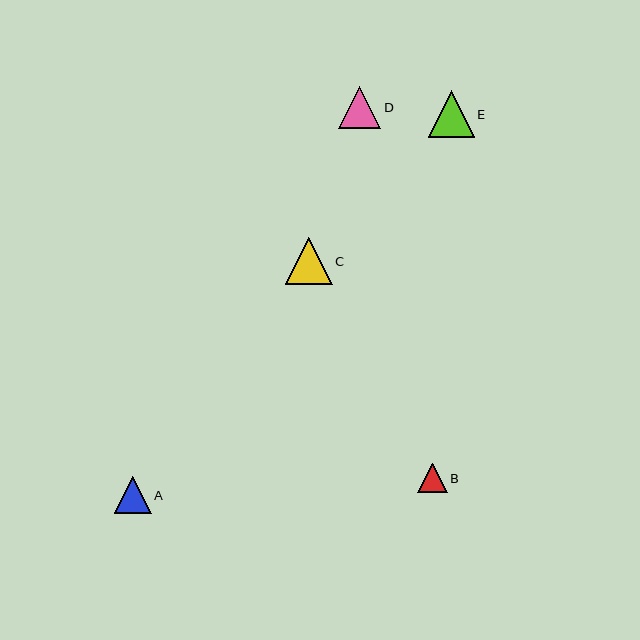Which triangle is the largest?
Triangle C is the largest with a size of approximately 47 pixels.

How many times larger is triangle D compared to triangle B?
Triangle D is approximately 1.4 times the size of triangle B.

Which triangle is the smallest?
Triangle B is the smallest with a size of approximately 30 pixels.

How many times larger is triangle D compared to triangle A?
Triangle D is approximately 1.1 times the size of triangle A.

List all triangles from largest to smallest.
From largest to smallest: C, E, D, A, B.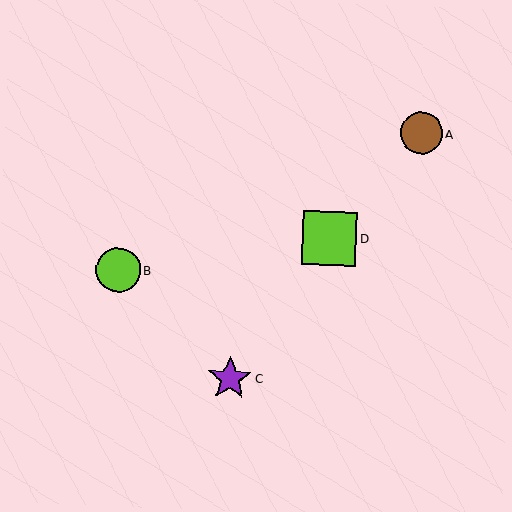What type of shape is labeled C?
Shape C is a purple star.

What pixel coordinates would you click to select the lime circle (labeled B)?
Click at (118, 270) to select the lime circle B.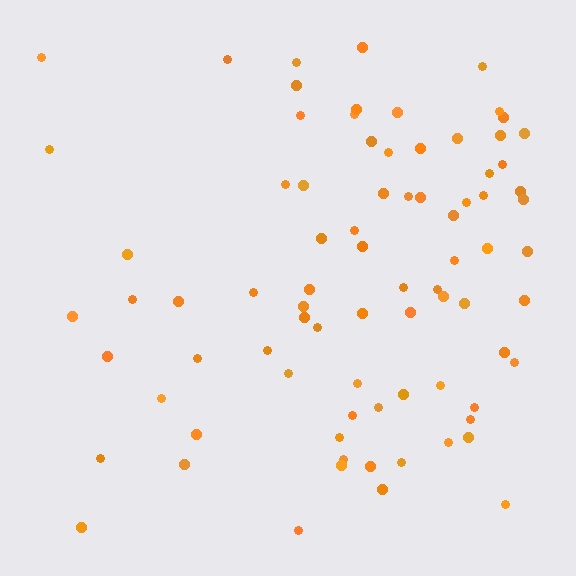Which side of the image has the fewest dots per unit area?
The left.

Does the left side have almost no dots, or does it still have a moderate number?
Still a moderate number, just noticeably fewer than the right.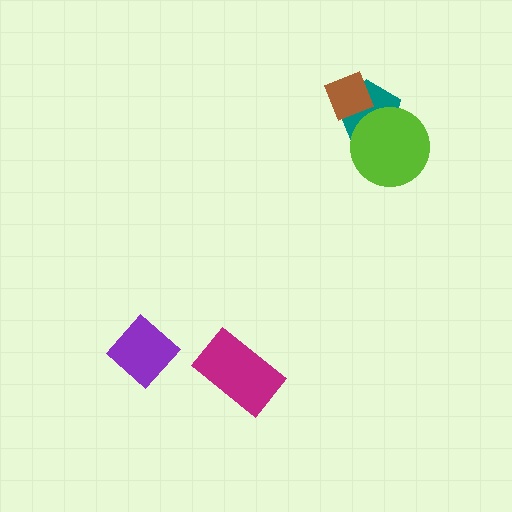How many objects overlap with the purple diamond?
0 objects overlap with the purple diamond.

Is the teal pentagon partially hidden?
Yes, it is partially covered by another shape.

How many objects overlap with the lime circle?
1 object overlaps with the lime circle.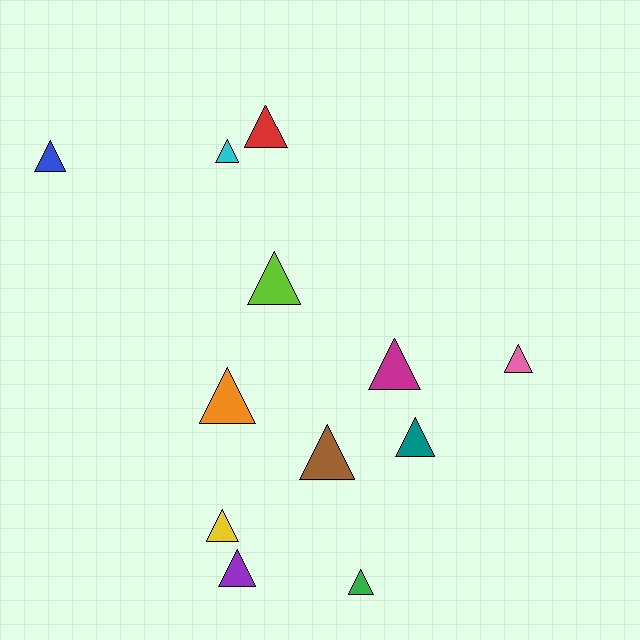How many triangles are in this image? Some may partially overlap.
There are 12 triangles.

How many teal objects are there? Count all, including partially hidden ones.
There is 1 teal object.